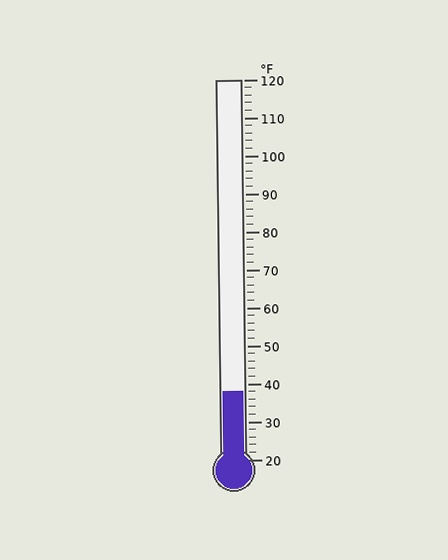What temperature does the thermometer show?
The thermometer shows approximately 38°F.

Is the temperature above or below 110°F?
The temperature is below 110°F.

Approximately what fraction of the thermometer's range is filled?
The thermometer is filled to approximately 20% of its range.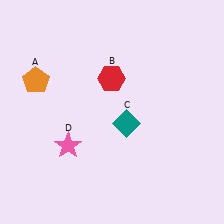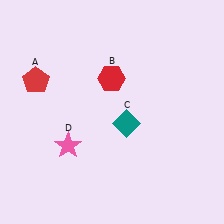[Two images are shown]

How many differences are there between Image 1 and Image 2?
There is 1 difference between the two images.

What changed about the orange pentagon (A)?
In Image 1, A is orange. In Image 2, it changed to red.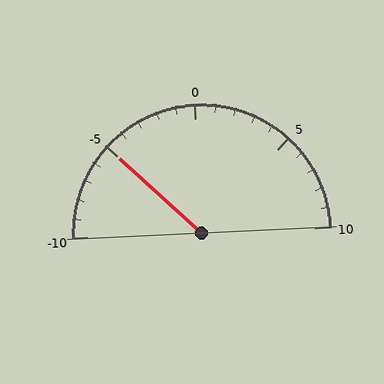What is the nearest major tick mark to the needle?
The nearest major tick mark is -5.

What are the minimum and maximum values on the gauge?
The gauge ranges from -10 to 10.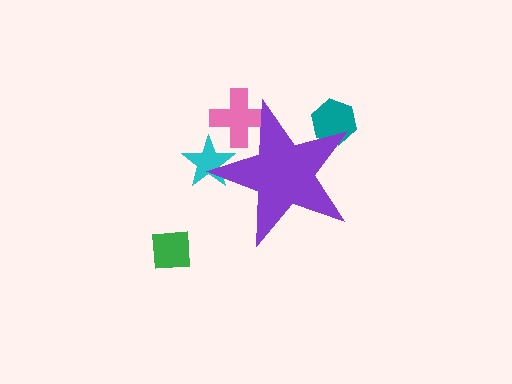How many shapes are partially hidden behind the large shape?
3 shapes are partially hidden.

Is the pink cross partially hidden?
Yes, the pink cross is partially hidden behind the purple star.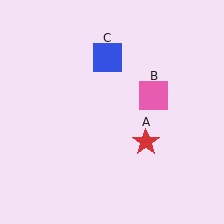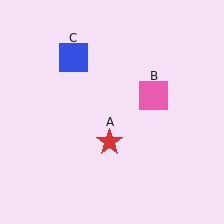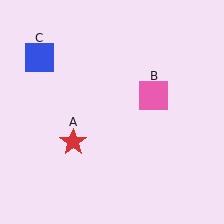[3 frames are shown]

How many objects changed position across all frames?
2 objects changed position: red star (object A), blue square (object C).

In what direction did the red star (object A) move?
The red star (object A) moved left.